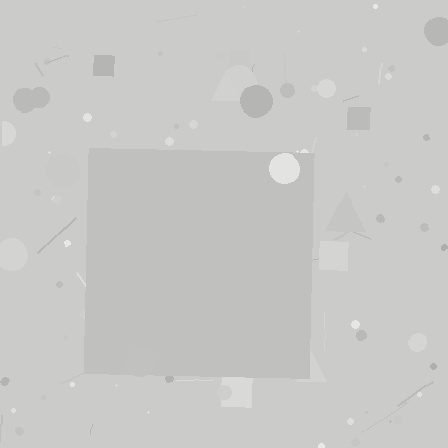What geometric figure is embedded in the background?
A square is embedded in the background.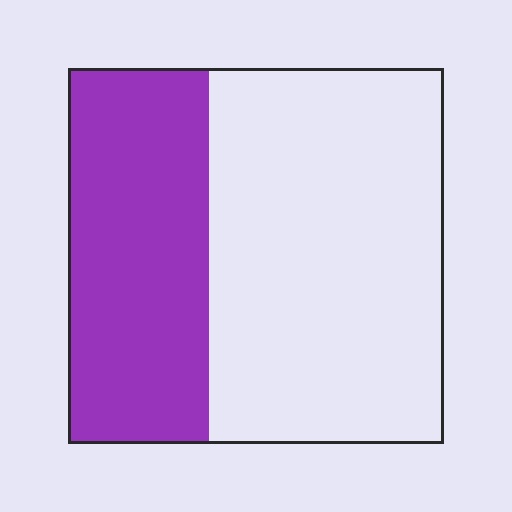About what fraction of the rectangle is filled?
About three eighths (3/8).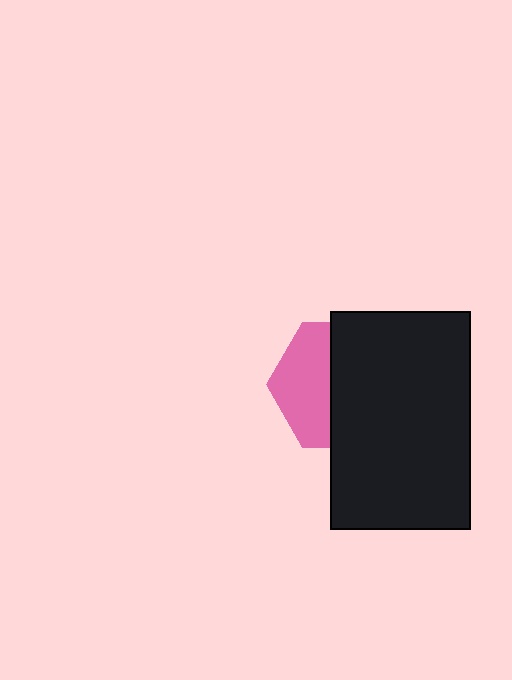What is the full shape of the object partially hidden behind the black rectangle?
The partially hidden object is a pink hexagon.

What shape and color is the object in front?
The object in front is a black rectangle.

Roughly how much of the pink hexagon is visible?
A small part of it is visible (roughly 41%).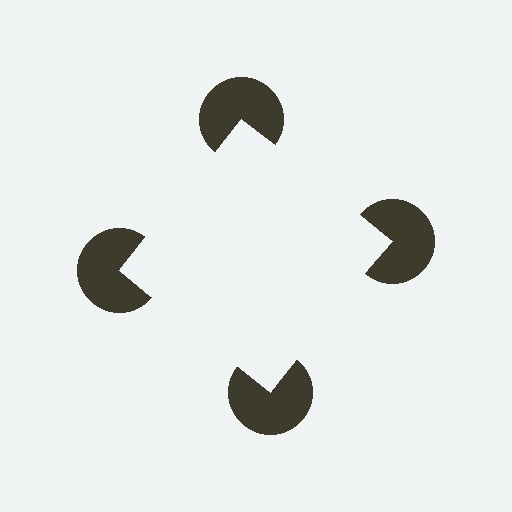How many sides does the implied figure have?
4 sides.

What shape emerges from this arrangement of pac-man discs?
An illusory square — its edges are inferred from the aligned wedge cuts in the pac-man discs, not physically drawn.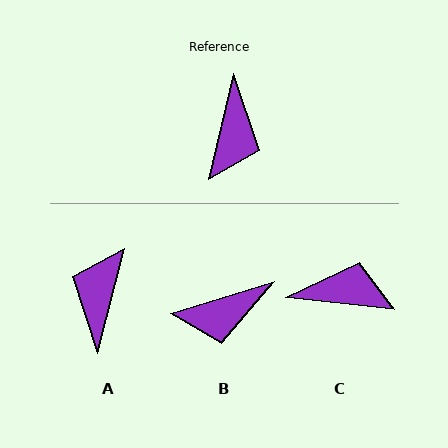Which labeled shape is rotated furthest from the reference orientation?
A, about 179 degrees away.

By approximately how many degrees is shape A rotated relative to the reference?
Approximately 179 degrees counter-clockwise.